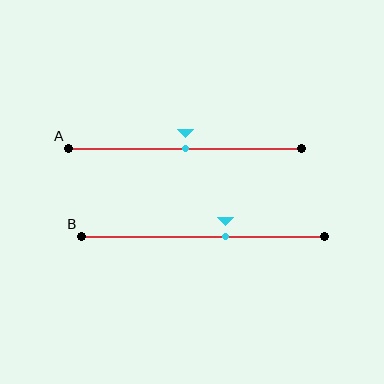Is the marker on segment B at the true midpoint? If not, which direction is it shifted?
No, the marker on segment B is shifted to the right by about 9% of the segment length.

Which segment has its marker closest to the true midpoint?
Segment A has its marker closest to the true midpoint.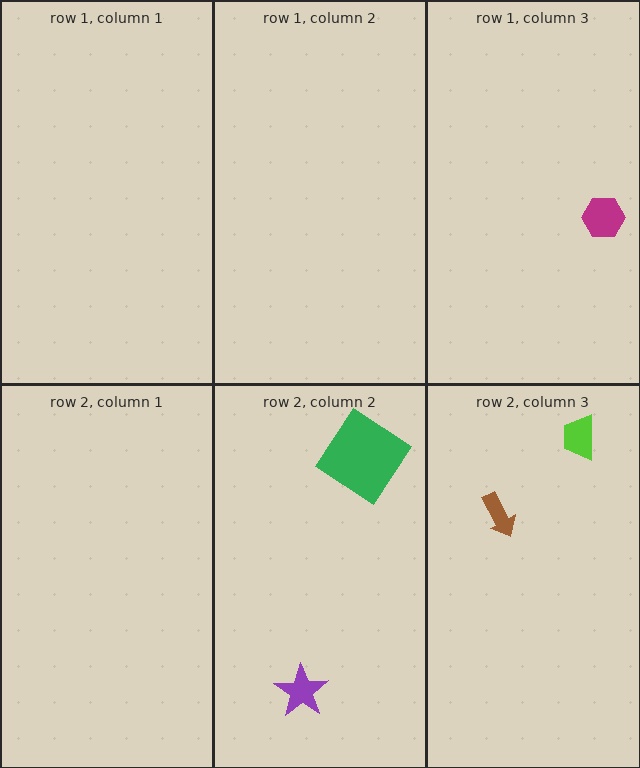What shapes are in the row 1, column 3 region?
The magenta hexagon.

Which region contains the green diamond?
The row 2, column 2 region.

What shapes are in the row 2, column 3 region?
The brown arrow, the lime trapezoid.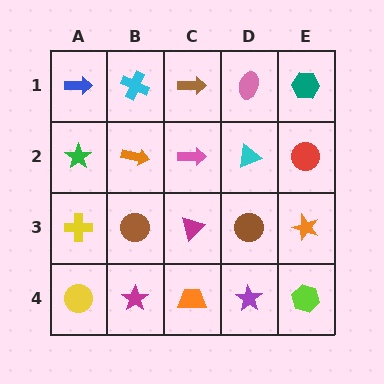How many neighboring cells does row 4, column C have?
3.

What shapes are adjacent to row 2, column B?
A cyan cross (row 1, column B), a brown circle (row 3, column B), a green star (row 2, column A), a pink arrow (row 2, column C).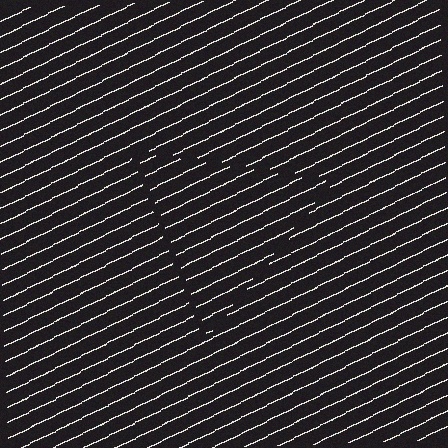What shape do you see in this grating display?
An illusory triangle. The interior of the shape contains the same grating, shifted by half a period — the contour is defined by the phase discontinuity where line-ends from the inner and outer gratings abut.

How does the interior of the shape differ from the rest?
The interior of the shape contains the same grating, shifted by half a period — the contour is defined by the phase discontinuity where line-ends from the inner and outer gratings abut.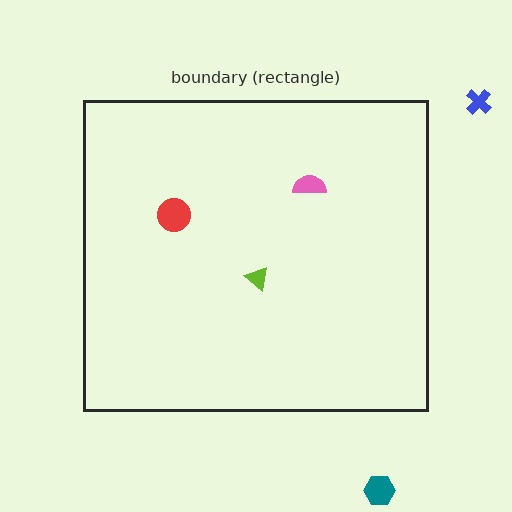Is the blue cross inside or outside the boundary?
Outside.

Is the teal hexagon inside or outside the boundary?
Outside.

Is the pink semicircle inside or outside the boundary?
Inside.